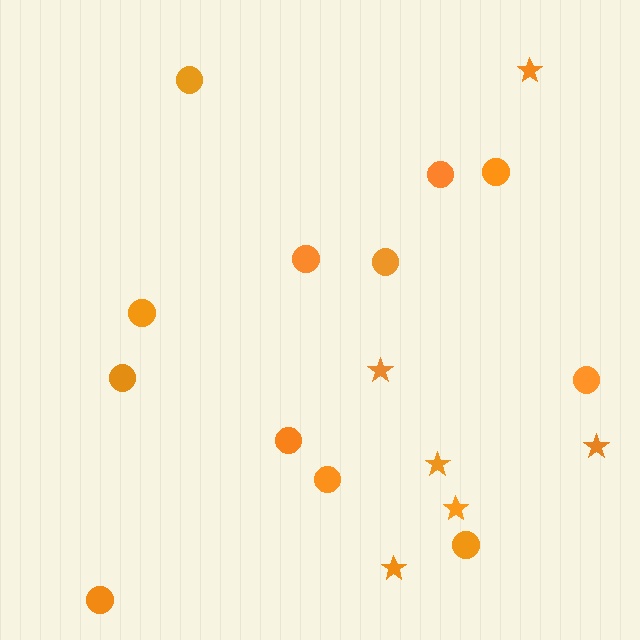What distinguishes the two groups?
There are 2 groups: one group of stars (6) and one group of circles (12).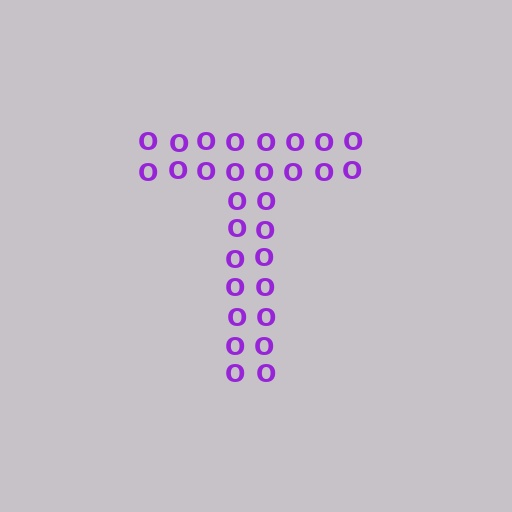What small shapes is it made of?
It is made of small letter O's.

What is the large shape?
The large shape is the letter T.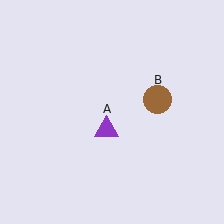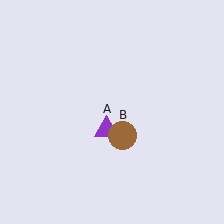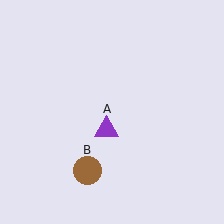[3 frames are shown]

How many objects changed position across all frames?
1 object changed position: brown circle (object B).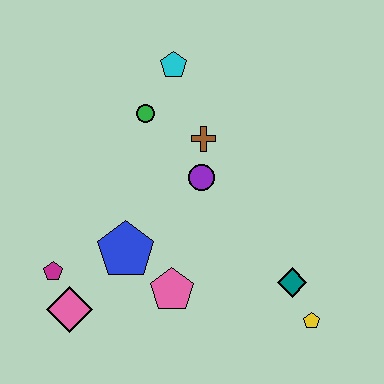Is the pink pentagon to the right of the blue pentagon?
Yes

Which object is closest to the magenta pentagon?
The pink diamond is closest to the magenta pentagon.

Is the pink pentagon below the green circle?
Yes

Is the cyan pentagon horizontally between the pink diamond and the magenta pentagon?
No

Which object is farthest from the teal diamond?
The cyan pentagon is farthest from the teal diamond.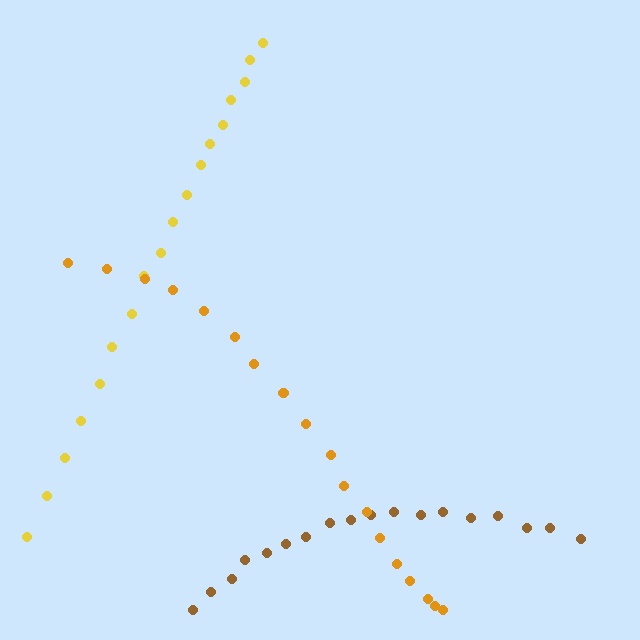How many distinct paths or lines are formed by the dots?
There are 3 distinct paths.